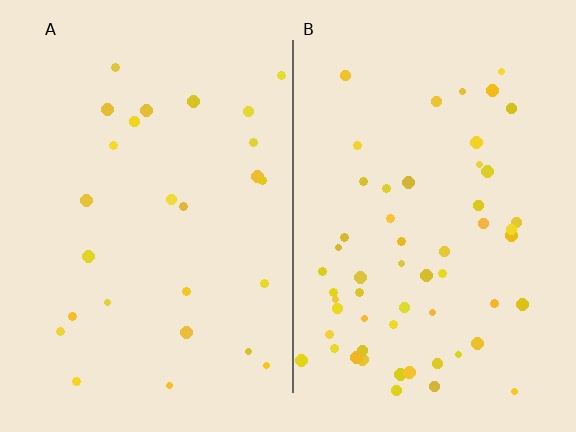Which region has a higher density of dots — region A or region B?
B (the right).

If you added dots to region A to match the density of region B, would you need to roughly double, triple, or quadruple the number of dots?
Approximately double.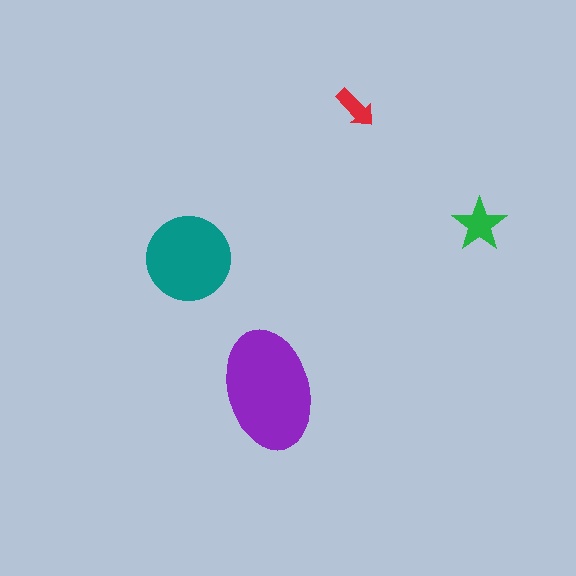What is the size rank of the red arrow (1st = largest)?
4th.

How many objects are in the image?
There are 4 objects in the image.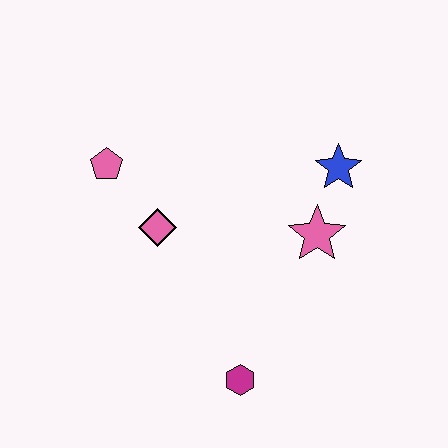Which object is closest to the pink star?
The blue star is closest to the pink star.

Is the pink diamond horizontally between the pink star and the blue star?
No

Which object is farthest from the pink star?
The pink pentagon is farthest from the pink star.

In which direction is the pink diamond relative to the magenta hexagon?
The pink diamond is above the magenta hexagon.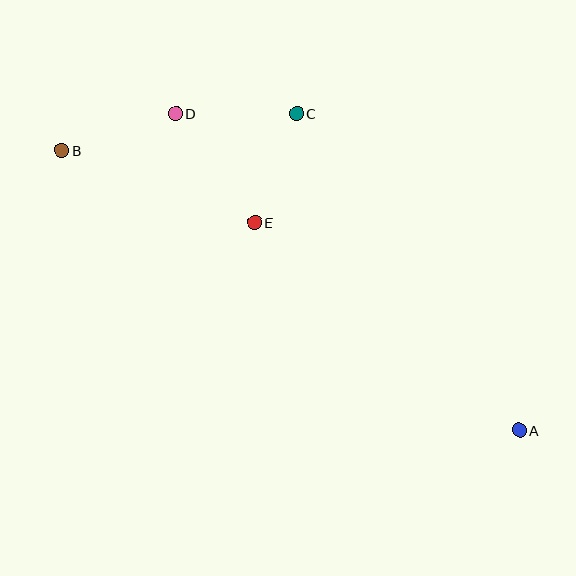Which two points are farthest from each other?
Points A and B are farthest from each other.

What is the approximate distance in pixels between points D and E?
The distance between D and E is approximately 134 pixels.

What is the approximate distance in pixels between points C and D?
The distance between C and D is approximately 121 pixels.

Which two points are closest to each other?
Points C and E are closest to each other.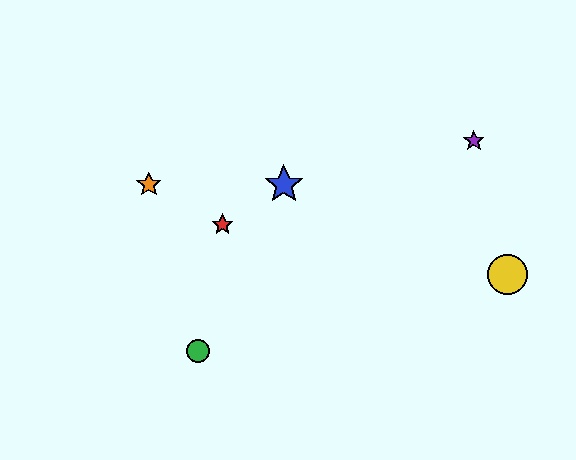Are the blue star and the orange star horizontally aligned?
Yes, both are at y≈185.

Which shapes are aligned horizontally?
The blue star, the orange star are aligned horizontally.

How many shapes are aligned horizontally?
2 shapes (the blue star, the orange star) are aligned horizontally.